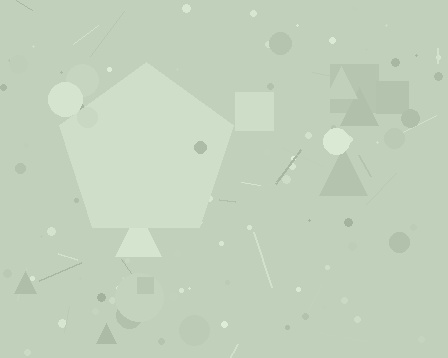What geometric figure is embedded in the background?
A pentagon is embedded in the background.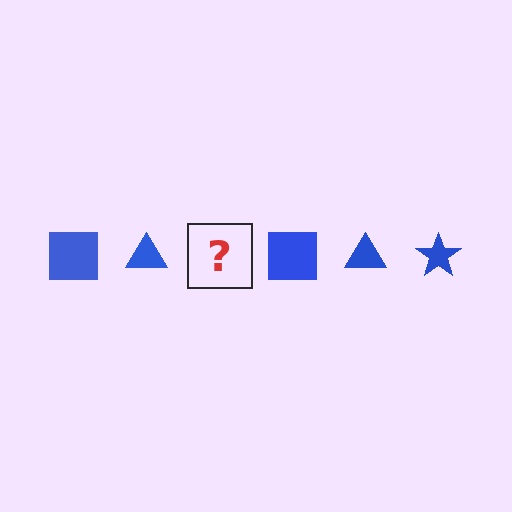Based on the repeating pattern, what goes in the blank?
The blank should be a blue star.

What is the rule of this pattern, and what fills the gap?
The rule is that the pattern cycles through square, triangle, star shapes in blue. The gap should be filled with a blue star.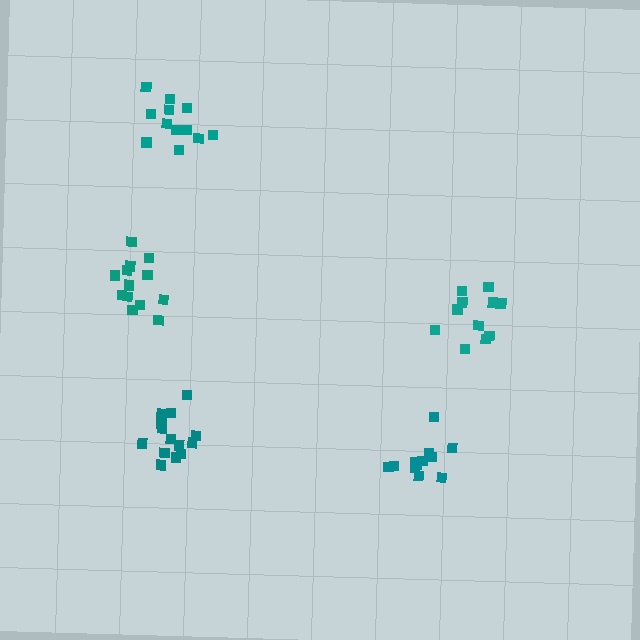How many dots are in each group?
Group 1: 12 dots, Group 2: 12 dots, Group 3: 15 dots, Group 4: 11 dots, Group 5: 13 dots (63 total).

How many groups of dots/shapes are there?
There are 5 groups.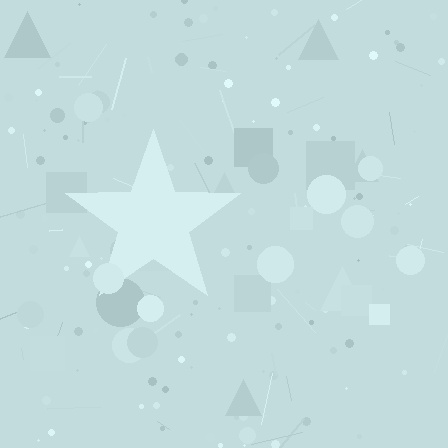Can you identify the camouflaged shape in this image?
The camouflaged shape is a star.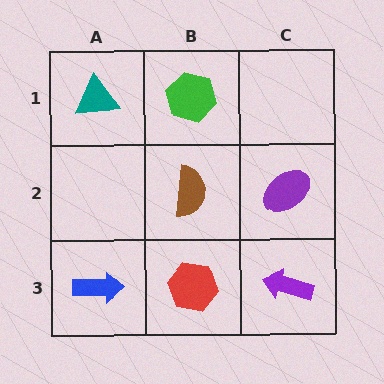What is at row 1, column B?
A green hexagon.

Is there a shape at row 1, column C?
No, that cell is empty.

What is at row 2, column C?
A purple ellipse.